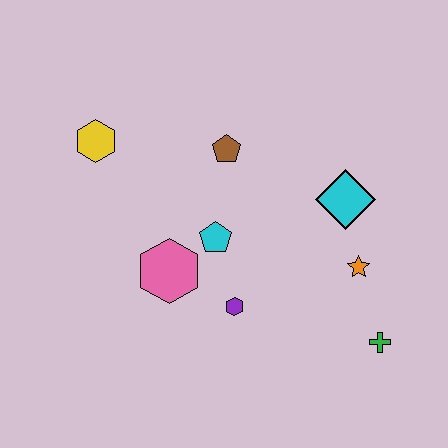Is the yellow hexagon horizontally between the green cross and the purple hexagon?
No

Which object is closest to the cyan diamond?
The orange star is closest to the cyan diamond.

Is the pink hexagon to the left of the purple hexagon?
Yes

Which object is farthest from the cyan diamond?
The yellow hexagon is farthest from the cyan diamond.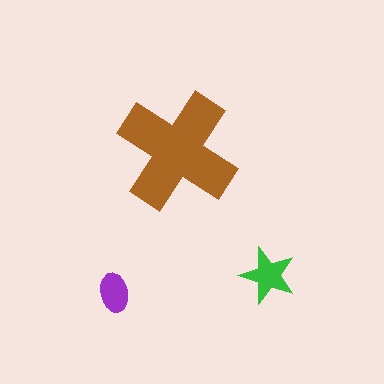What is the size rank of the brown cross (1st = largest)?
1st.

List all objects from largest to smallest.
The brown cross, the green star, the purple ellipse.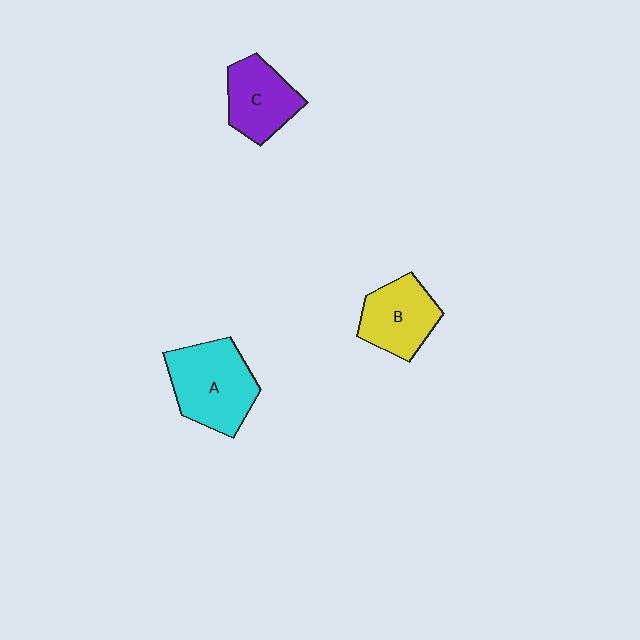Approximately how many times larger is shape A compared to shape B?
Approximately 1.3 times.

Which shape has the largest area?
Shape A (cyan).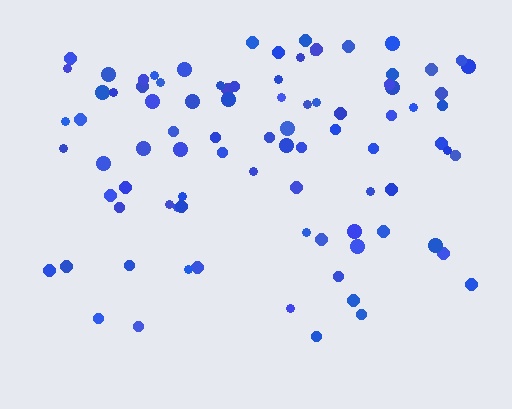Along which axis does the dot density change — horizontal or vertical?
Vertical.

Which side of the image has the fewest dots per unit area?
The bottom.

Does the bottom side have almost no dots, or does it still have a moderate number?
Still a moderate number, just noticeably fewer than the top.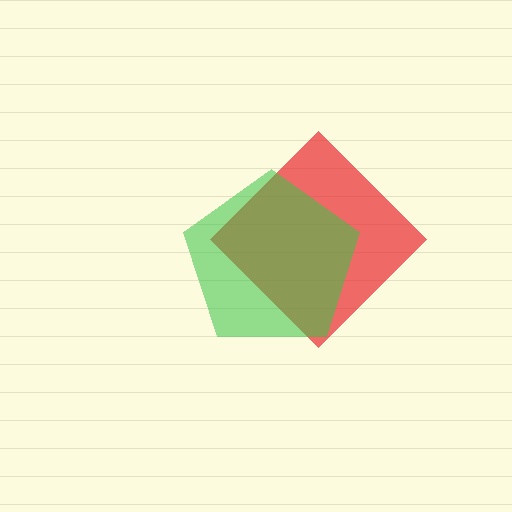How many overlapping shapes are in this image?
There are 2 overlapping shapes in the image.